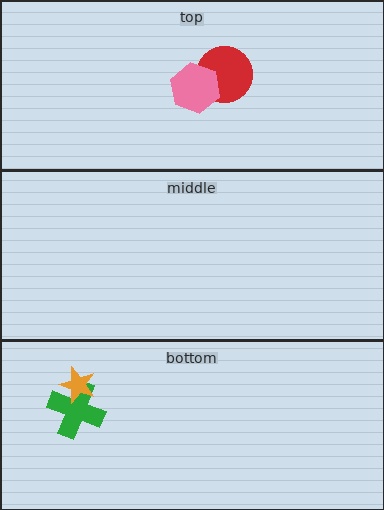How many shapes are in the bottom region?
2.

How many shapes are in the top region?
2.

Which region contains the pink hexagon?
The top region.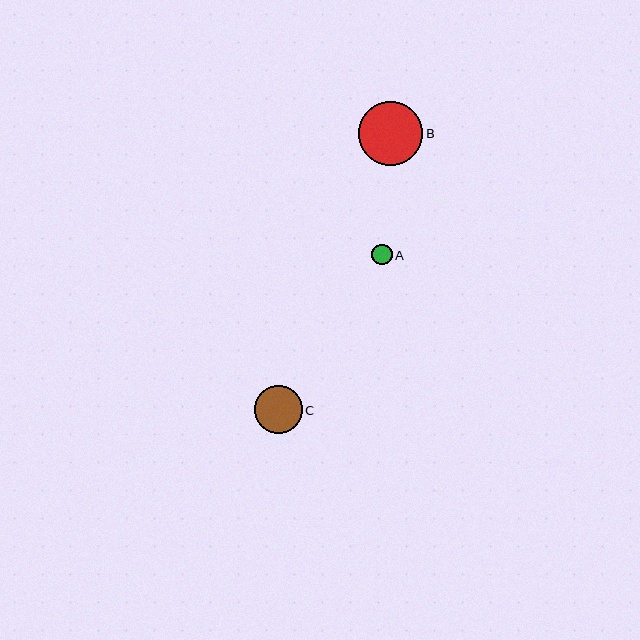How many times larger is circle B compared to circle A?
Circle B is approximately 3.2 times the size of circle A.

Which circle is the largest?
Circle B is the largest with a size of approximately 64 pixels.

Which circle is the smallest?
Circle A is the smallest with a size of approximately 20 pixels.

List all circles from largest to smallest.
From largest to smallest: B, C, A.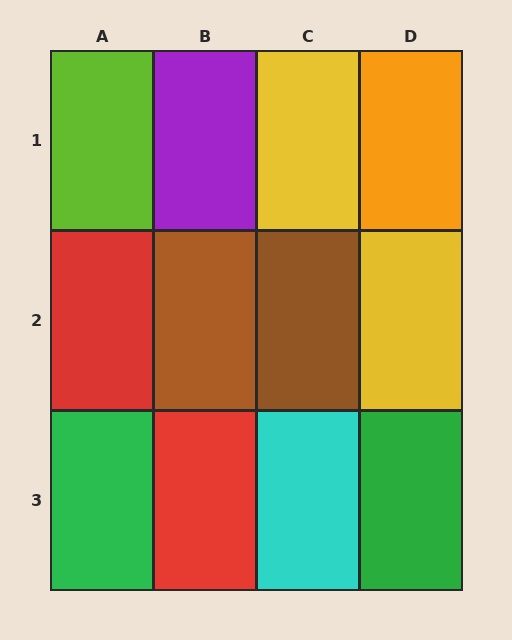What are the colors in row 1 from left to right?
Lime, purple, yellow, orange.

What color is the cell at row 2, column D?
Yellow.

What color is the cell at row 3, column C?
Cyan.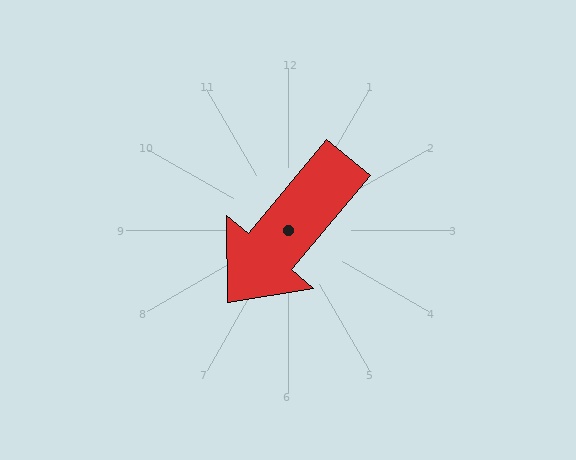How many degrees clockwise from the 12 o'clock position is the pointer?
Approximately 220 degrees.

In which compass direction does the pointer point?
Southwest.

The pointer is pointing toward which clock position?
Roughly 7 o'clock.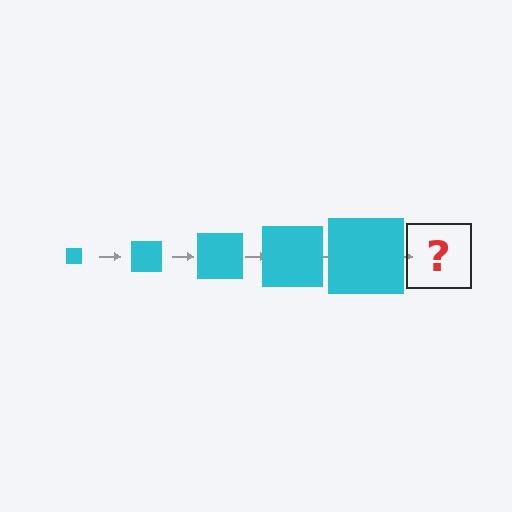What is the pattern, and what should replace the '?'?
The pattern is that the square gets progressively larger each step. The '?' should be a cyan square, larger than the previous one.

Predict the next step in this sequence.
The next step is a cyan square, larger than the previous one.